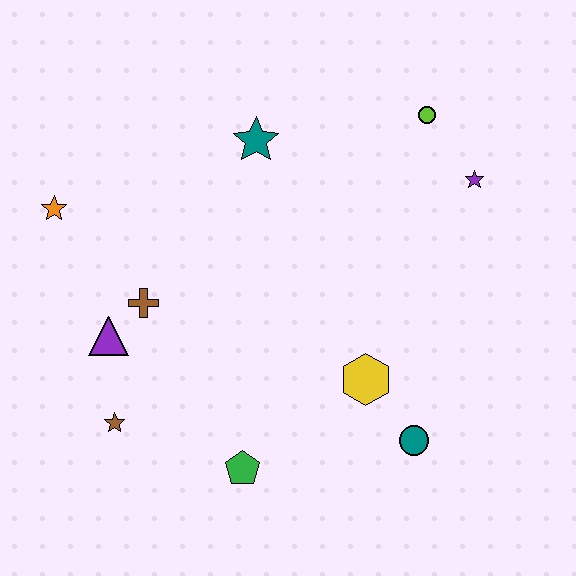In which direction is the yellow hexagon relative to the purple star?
The yellow hexagon is below the purple star.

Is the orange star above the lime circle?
No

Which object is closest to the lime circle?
The purple star is closest to the lime circle.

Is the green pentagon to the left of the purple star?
Yes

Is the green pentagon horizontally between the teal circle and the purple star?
No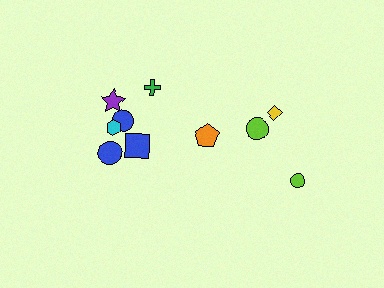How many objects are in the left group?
There are 6 objects.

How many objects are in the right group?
There are 4 objects.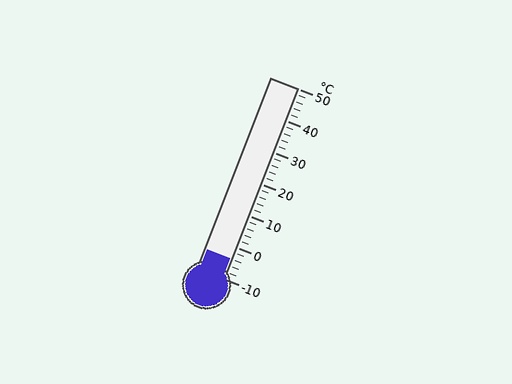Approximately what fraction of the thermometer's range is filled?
The thermometer is filled to approximately 10% of its range.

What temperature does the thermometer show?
The thermometer shows approximately -4°C.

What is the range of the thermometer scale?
The thermometer scale ranges from -10°C to 50°C.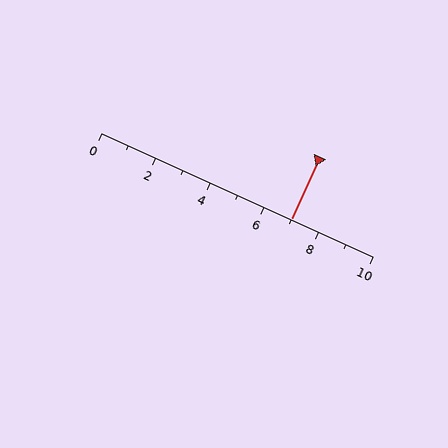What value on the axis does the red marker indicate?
The marker indicates approximately 7.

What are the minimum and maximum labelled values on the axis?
The axis runs from 0 to 10.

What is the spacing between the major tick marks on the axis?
The major ticks are spaced 2 apart.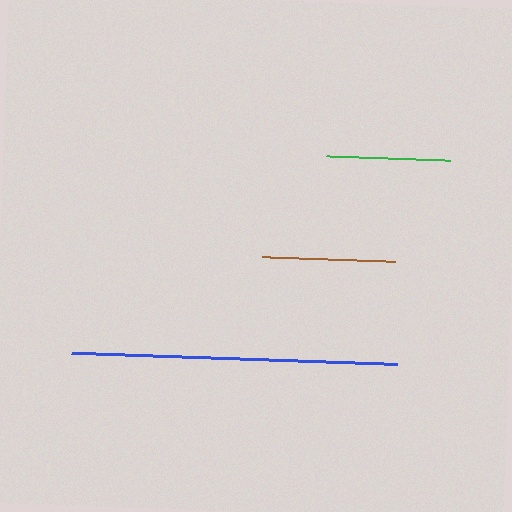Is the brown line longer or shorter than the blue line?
The blue line is longer than the brown line.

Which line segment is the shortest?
The green line is the shortest at approximately 124 pixels.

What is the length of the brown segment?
The brown segment is approximately 133 pixels long.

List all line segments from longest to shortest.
From longest to shortest: blue, brown, green.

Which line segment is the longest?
The blue line is the longest at approximately 326 pixels.